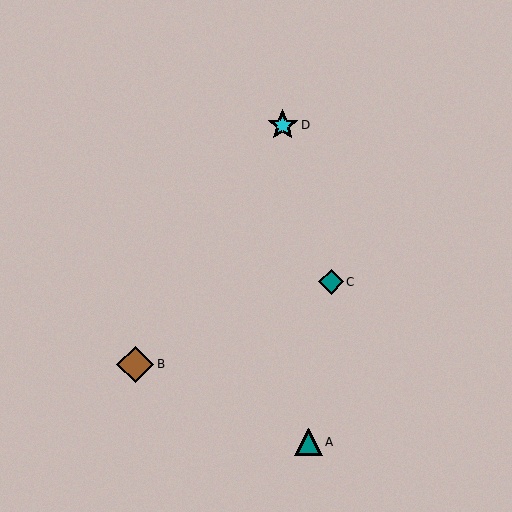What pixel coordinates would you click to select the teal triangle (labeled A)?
Click at (308, 442) to select the teal triangle A.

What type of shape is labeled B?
Shape B is a brown diamond.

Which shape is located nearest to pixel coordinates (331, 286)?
The teal diamond (labeled C) at (331, 282) is nearest to that location.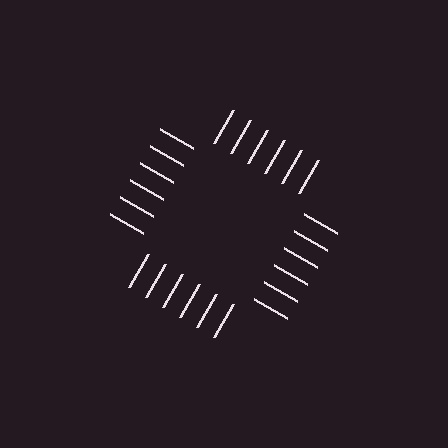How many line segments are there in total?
24 — 6 along each of the 4 edges.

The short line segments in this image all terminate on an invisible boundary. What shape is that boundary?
An illusory square — the line segments terminate on its edges but no continuous stroke is drawn.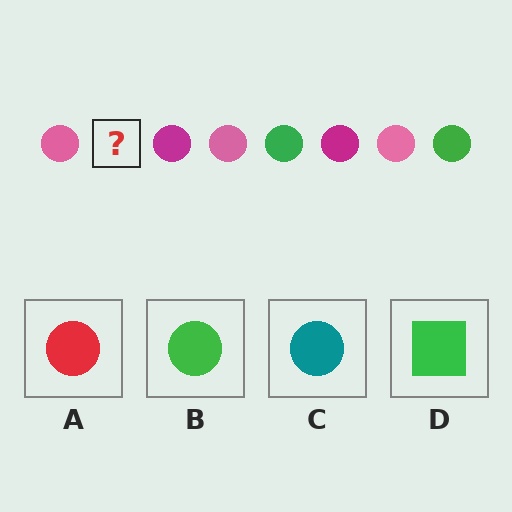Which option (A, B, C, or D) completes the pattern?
B.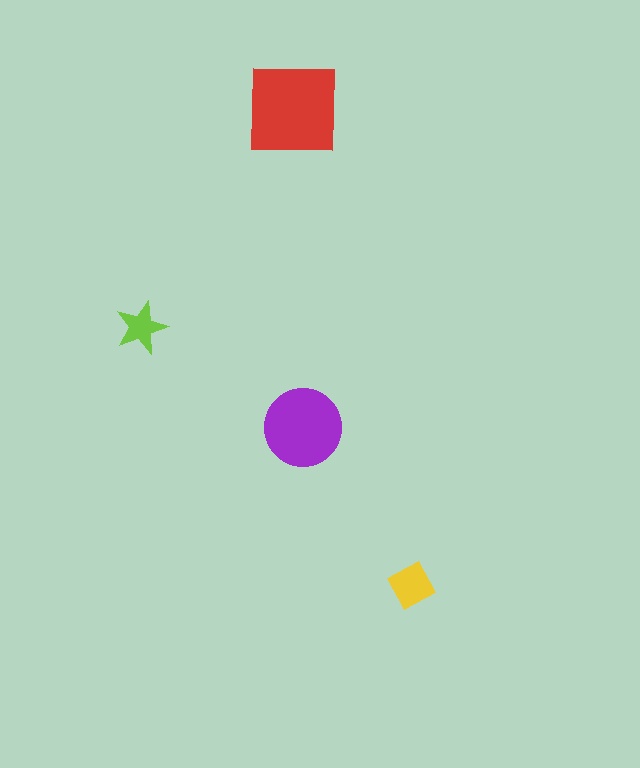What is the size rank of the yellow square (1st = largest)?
3rd.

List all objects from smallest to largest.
The lime star, the yellow square, the purple circle, the red square.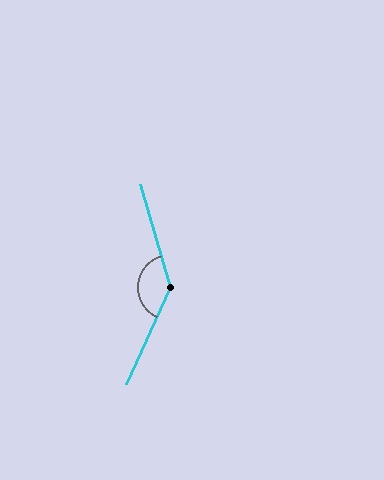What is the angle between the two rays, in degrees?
Approximately 139 degrees.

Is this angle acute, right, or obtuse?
It is obtuse.